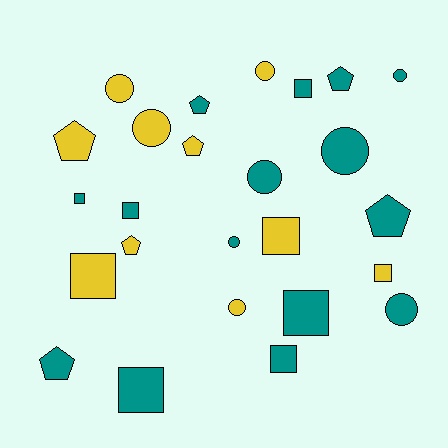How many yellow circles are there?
There are 4 yellow circles.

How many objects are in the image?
There are 25 objects.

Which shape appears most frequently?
Circle, with 9 objects.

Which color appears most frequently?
Teal, with 15 objects.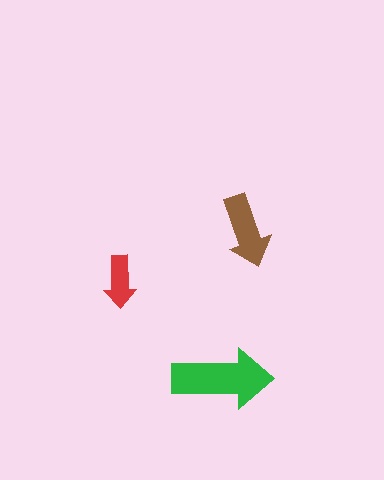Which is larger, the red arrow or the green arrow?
The green one.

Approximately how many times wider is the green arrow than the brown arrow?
About 1.5 times wider.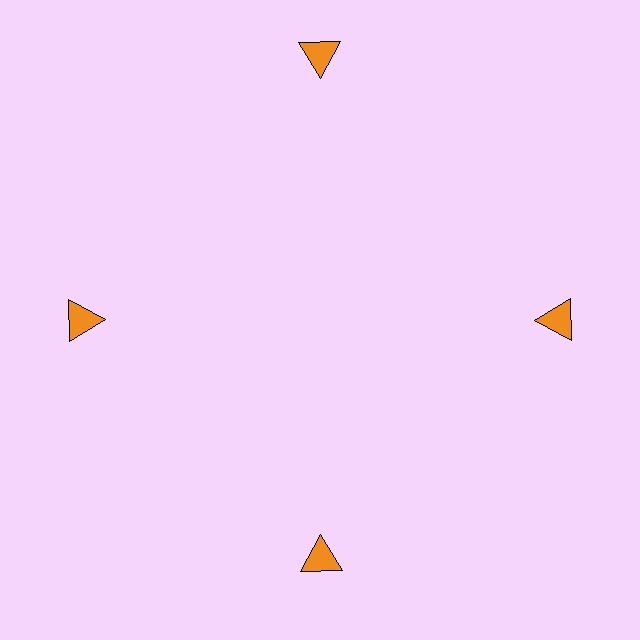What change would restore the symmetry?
The symmetry would be restored by moving it inward, back onto the ring so that all 4 triangles sit at equal angles and equal distance from the center.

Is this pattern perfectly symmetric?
No. The 4 orange triangles are arranged in a ring, but one element near the 12 o'clock position is pushed outward from the center, breaking the 4-fold rotational symmetry.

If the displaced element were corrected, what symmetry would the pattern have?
It would have 4-fold rotational symmetry — the pattern would map onto itself every 90 degrees.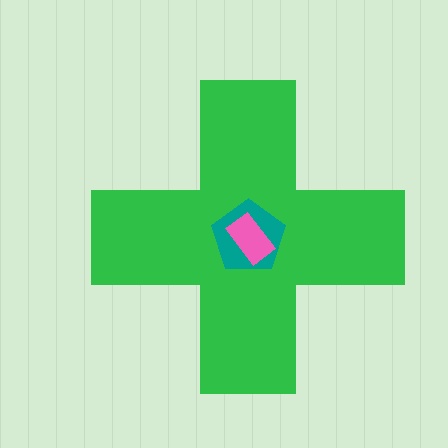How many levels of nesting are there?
3.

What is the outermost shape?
The green cross.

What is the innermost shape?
The pink rectangle.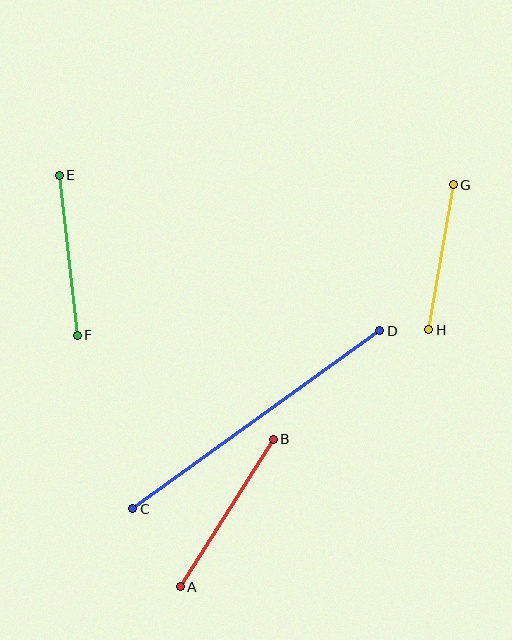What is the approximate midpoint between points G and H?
The midpoint is at approximately (441, 257) pixels.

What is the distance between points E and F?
The distance is approximately 161 pixels.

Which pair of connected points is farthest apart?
Points C and D are farthest apart.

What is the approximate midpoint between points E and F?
The midpoint is at approximately (68, 255) pixels.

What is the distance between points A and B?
The distance is approximately 174 pixels.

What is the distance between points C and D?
The distance is approximately 304 pixels.